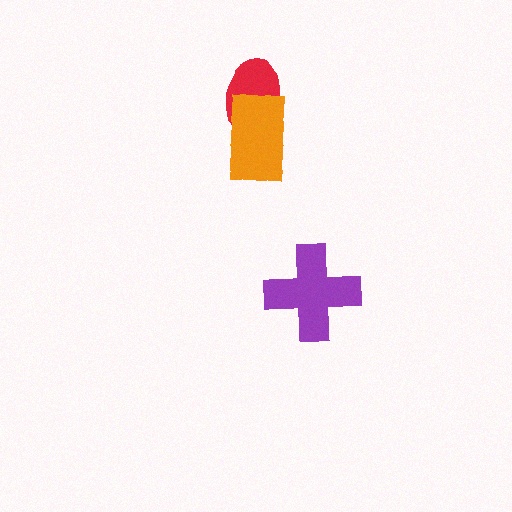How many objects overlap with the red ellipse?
1 object overlaps with the red ellipse.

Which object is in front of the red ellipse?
The orange rectangle is in front of the red ellipse.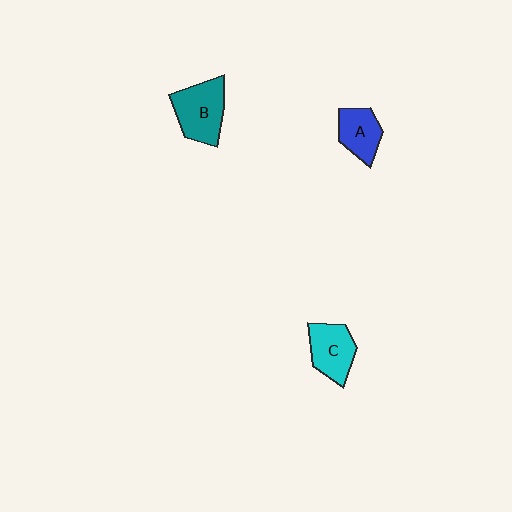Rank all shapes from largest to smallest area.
From largest to smallest: B (teal), C (cyan), A (blue).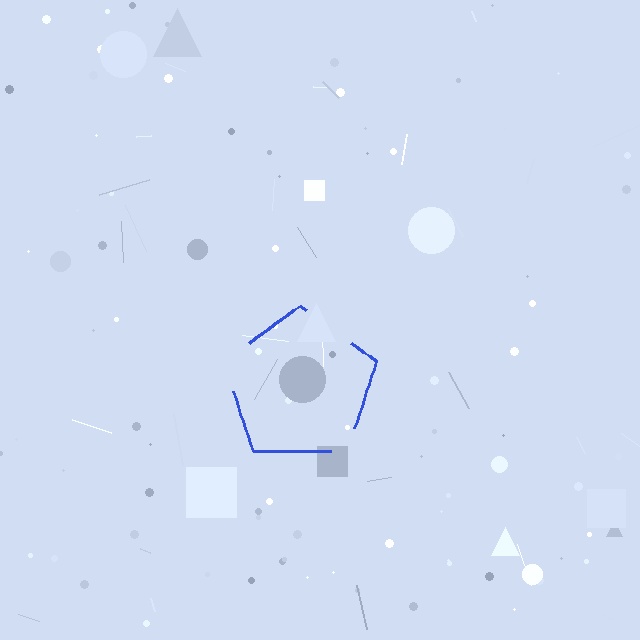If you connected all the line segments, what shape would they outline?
They would outline a pentagon.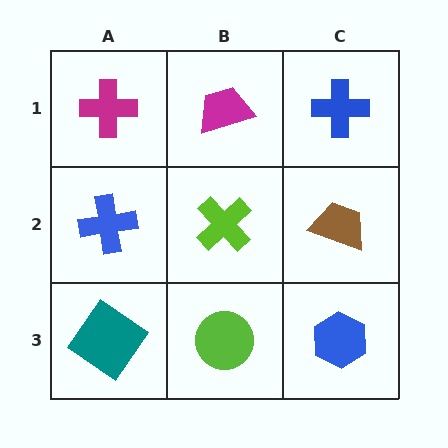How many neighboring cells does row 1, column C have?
2.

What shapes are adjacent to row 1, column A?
A blue cross (row 2, column A), a magenta trapezoid (row 1, column B).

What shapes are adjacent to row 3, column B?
A lime cross (row 2, column B), a teal diamond (row 3, column A), a blue hexagon (row 3, column C).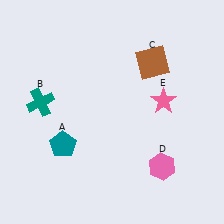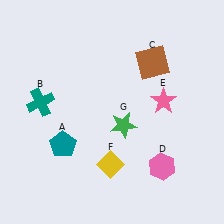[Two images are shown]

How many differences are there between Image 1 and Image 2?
There are 2 differences between the two images.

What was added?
A yellow diamond (F), a green star (G) were added in Image 2.